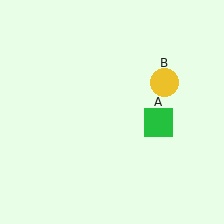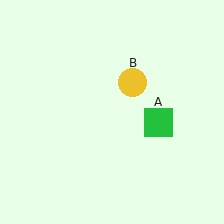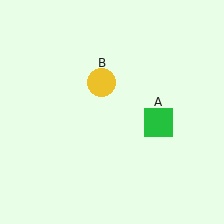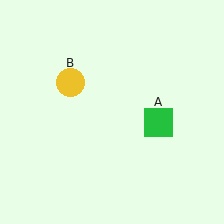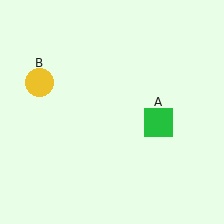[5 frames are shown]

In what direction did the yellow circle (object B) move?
The yellow circle (object B) moved left.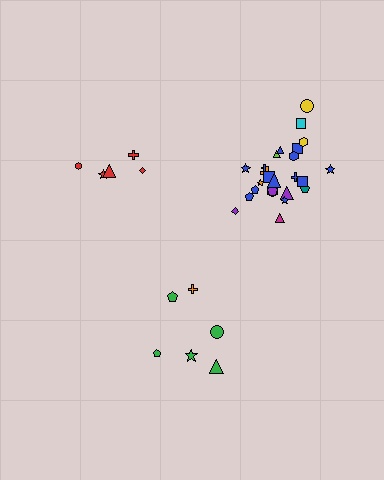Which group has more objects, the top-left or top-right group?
The top-right group.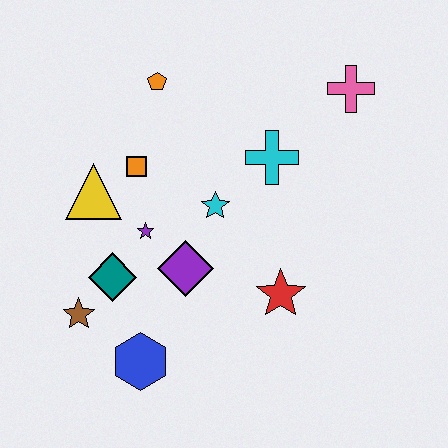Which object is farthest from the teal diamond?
The pink cross is farthest from the teal diamond.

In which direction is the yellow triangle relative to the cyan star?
The yellow triangle is to the left of the cyan star.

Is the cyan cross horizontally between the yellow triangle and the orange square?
No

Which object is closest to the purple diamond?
The purple star is closest to the purple diamond.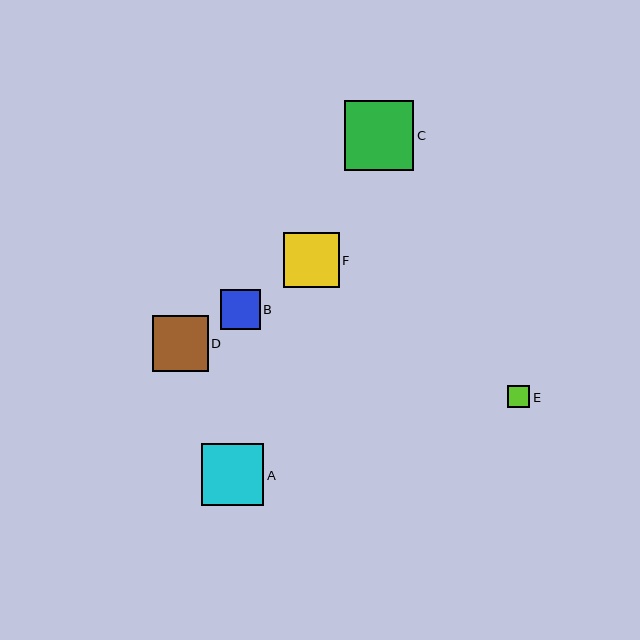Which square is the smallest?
Square E is the smallest with a size of approximately 22 pixels.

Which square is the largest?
Square C is the largest with a size of approximately 69 pixels.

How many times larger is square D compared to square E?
Square D is approximately 2.5 times the size of square E.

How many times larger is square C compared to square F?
Square C is approximately 1.2 times the size of square F.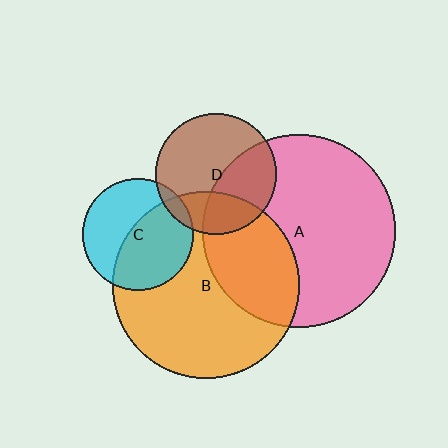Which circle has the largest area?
Circle A (pink).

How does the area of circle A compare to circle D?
Approximately 2.5 times.